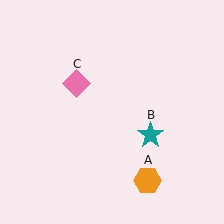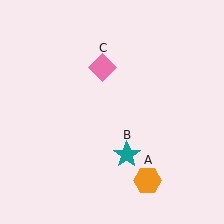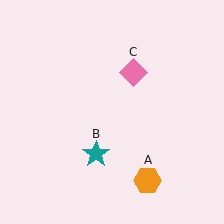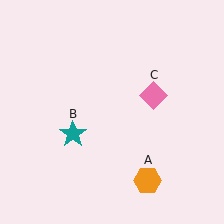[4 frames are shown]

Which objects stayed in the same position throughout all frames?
Orange hexagon (object A) remained stationary.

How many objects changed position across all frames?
2 objects changed position: teal star (object B), pink diamond (object C).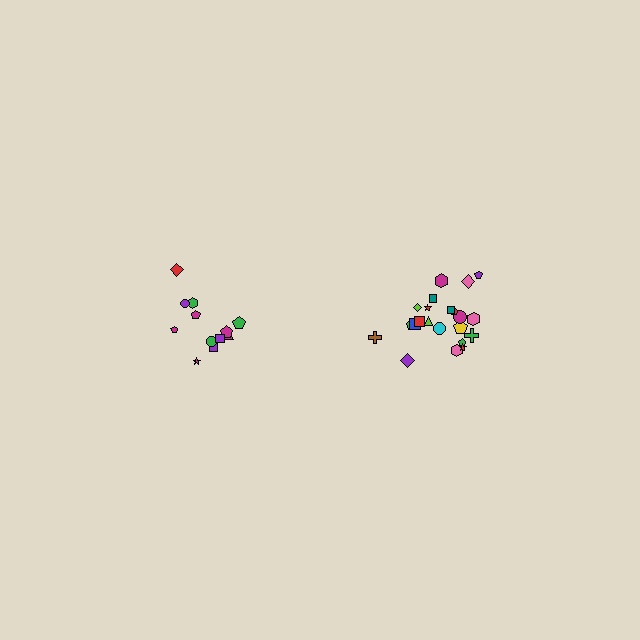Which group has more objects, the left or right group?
The right group.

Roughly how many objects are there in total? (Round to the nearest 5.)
Roughly 35 objects in total.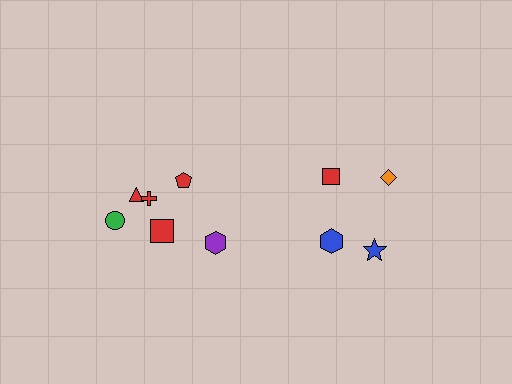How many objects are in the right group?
There are 4 objects.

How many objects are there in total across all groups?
There are 10 objects.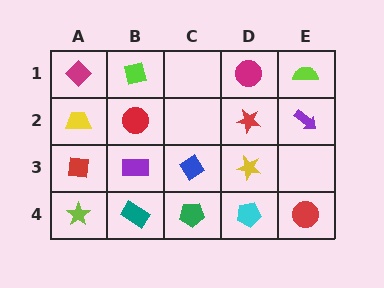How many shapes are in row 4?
5 shapes.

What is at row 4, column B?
A teal rectangle.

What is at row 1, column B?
A lime square.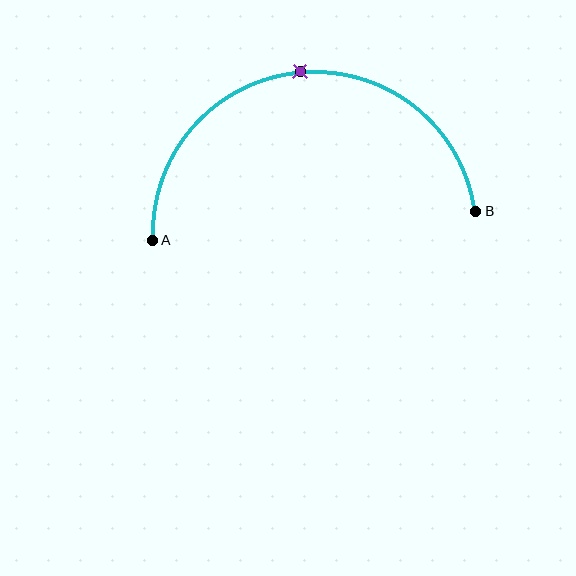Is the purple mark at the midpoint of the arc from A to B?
Yes. The purple mark lies on the arc at equal arc-length from both A and B — it is the arc midpoint.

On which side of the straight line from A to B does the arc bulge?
The arc bulges above the straight line connecting A and B.